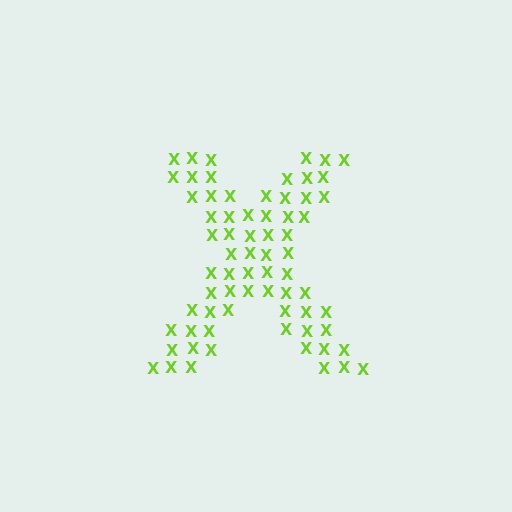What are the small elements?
The small elements are letter X's.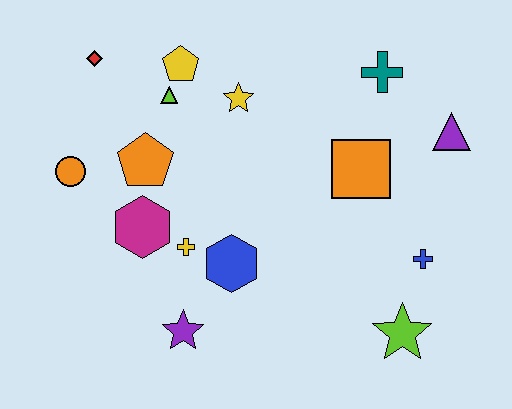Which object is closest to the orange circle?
The orange pentagon is closest to the orange circle.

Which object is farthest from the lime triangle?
The lime star is farthest from the lime triangle.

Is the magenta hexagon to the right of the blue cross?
No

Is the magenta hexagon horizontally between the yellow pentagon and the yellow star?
No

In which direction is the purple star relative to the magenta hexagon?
The purple star is below the magenta hexagon.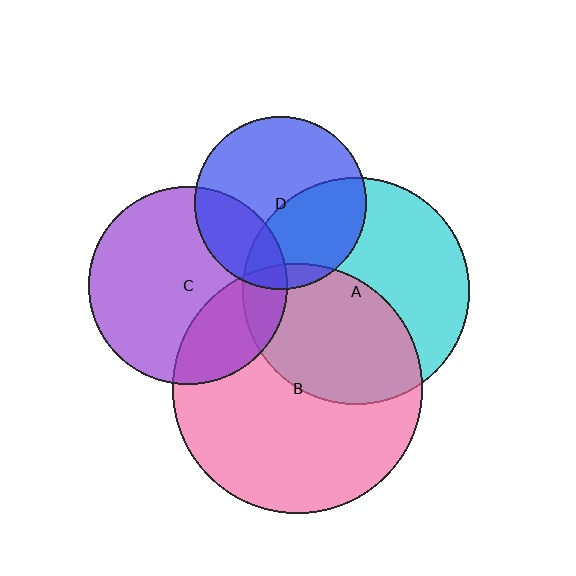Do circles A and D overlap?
Yes.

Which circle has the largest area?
Circle B (pink).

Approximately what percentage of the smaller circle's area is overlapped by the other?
Approximately 40%.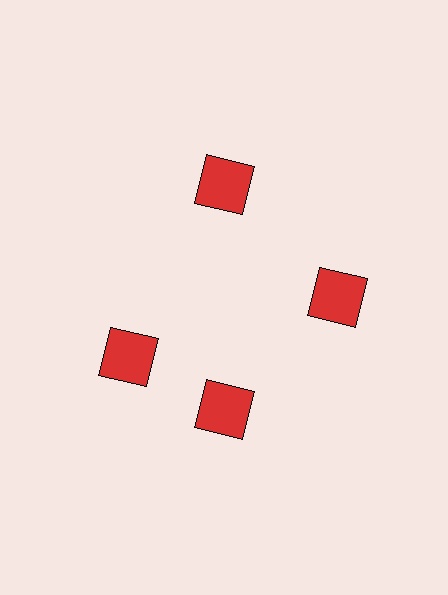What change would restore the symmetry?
The symmetry would be restored by rotating it back into even spacing with its neighbors so that all 4 squares sit at equal angles and equal distance from the center.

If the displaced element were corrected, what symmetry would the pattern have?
It would have 4-fold rotational symmetry — the pattern would map onto itself every 90 degrees.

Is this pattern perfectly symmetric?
No. The 4 red squares are arranged in a ring, but one element near the 9 o'clock position is rotated out of alignment along the ring, breaking the 4-fold rotational symmetry.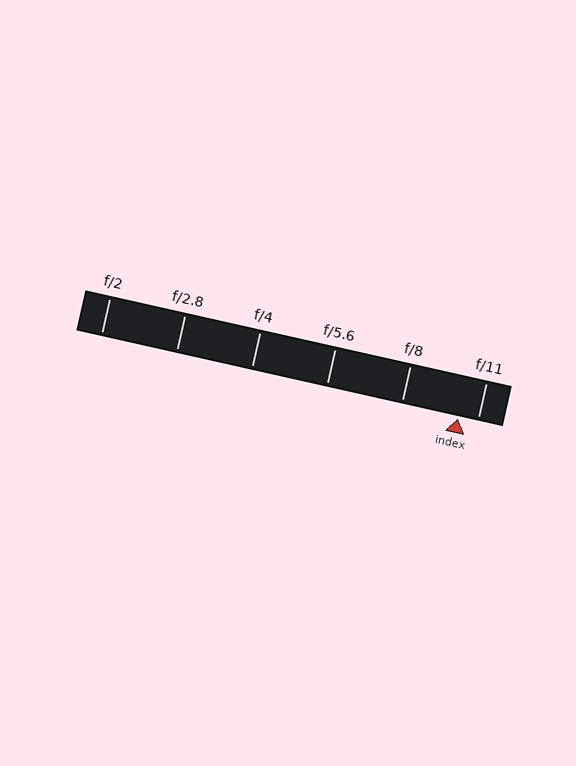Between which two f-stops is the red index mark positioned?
The index mark is between f/8 and f/11.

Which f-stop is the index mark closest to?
The index mark is closest to f/11.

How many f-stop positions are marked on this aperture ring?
There are 6 f-stop positions marked.